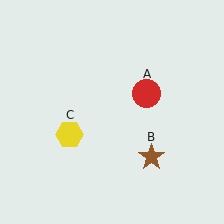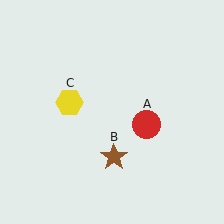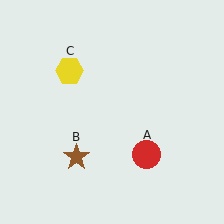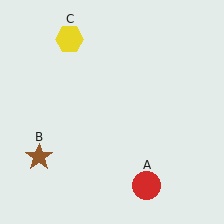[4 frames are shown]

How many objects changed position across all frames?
3 objects changed position: red circle (object A), brown star (object B), yellow hexagon (object C).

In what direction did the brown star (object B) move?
The brown star (object B) moved left.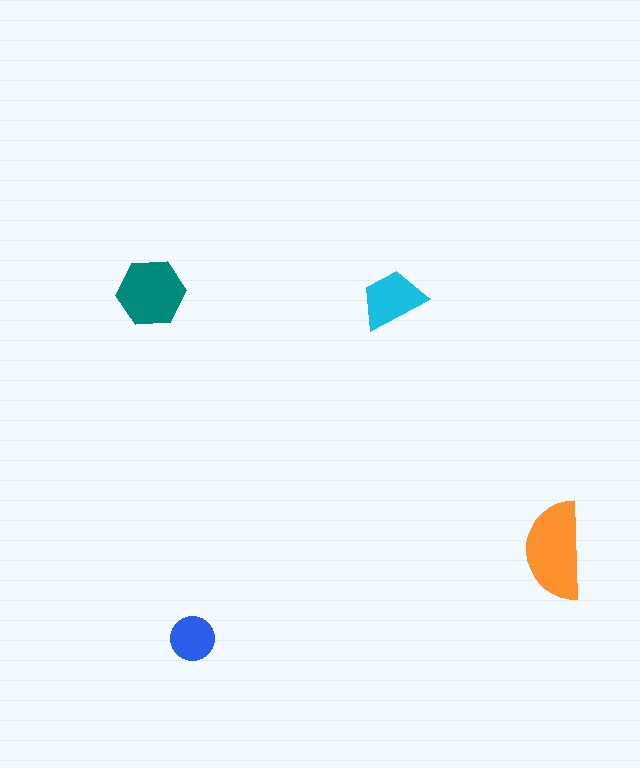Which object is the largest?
The orange semicircle.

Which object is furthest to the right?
The orange semicircle is rightmost.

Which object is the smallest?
The blue circle.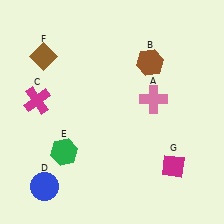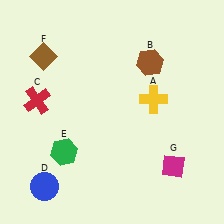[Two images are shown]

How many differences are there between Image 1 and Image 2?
There are 2 differences between the two images.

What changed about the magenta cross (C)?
In Image 1, C is magenta. In Image 2, it changed to red.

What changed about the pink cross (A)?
In Image 1, A is pink. In Image 2, it changed to yellow.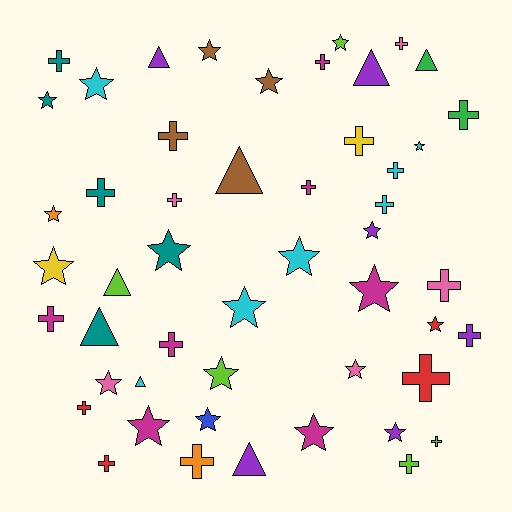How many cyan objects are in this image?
There are 7 cyan objects.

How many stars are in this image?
There are 21 stars.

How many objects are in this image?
There are 50 objects.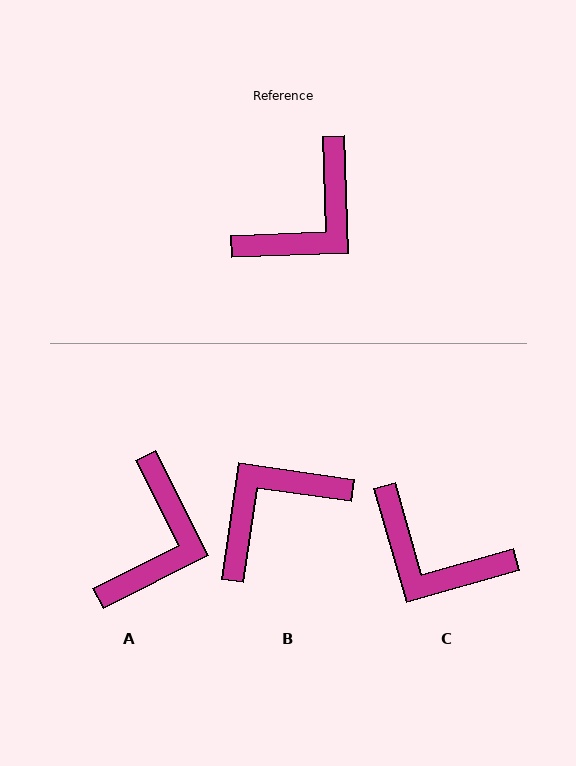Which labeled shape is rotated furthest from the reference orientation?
B, about 170 degrees away.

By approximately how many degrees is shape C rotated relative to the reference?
Approximately 76 degrees clockwise.